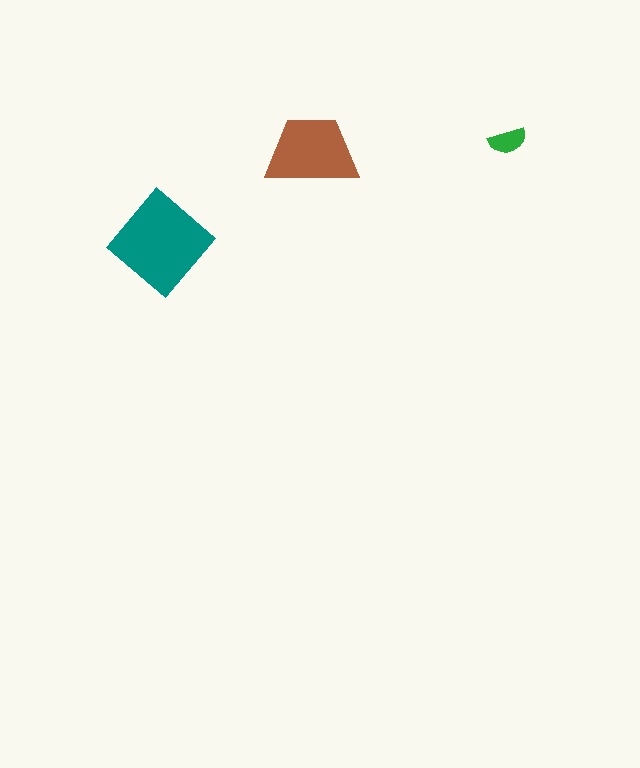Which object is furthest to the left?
The teal diamond is leftmost.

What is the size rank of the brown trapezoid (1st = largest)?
2nd.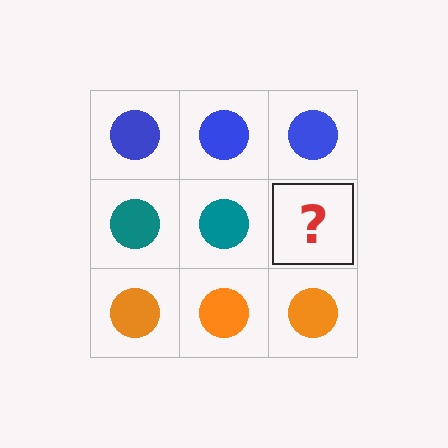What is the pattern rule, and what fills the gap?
The rule is that each row has a consistent color. The gap should be filled with a teal circle.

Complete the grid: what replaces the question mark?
The question mark should be replaced with a teal circle.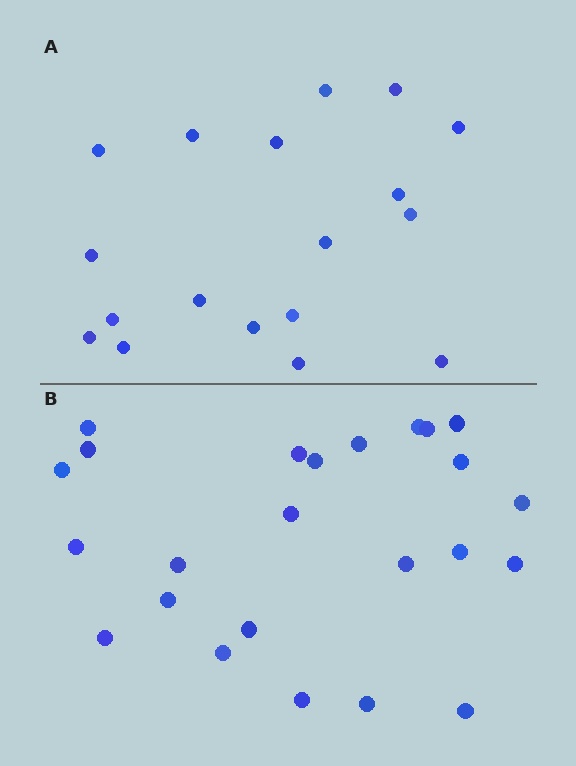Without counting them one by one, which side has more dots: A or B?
Region B (the bottom region) has more dots.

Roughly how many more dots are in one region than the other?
Region B has about 6 more dots than region A.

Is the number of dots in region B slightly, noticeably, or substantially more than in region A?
Region B has noticeably more, but not dramatically so. The ratio is roughly 1.3 to 1.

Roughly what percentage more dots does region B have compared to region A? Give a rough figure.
About 35% more.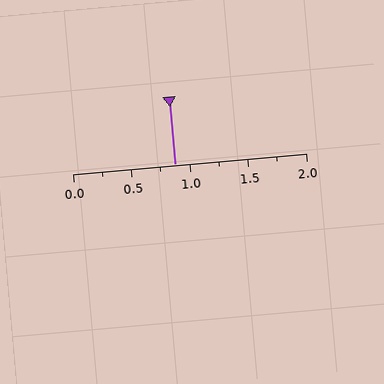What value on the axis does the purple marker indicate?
The marker indicates approximately 0.88.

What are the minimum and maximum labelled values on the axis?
The axis runs from 0.0 to 2.0.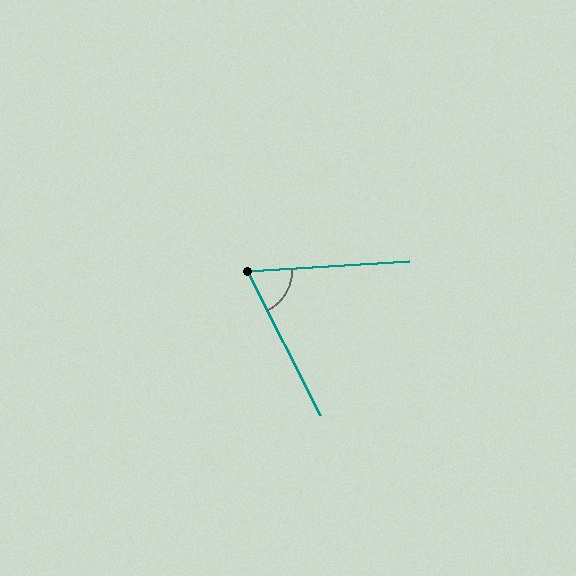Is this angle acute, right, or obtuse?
It is acute.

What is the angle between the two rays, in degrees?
Approximately 67 degrees.